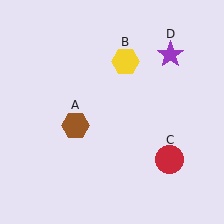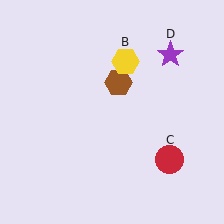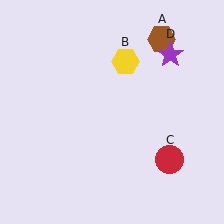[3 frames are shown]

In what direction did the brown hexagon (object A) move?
The brown hexagon (object A) moved up and to the right.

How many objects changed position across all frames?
1 object changed position: brown hexagon (object A).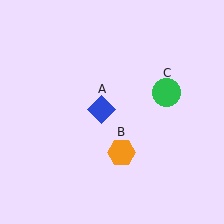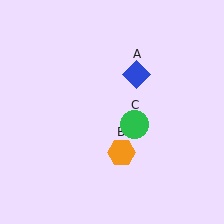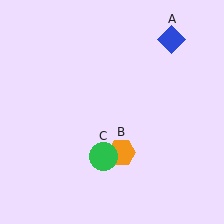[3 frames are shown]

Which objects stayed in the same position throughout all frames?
Orange hexagon (object B) remained stationary.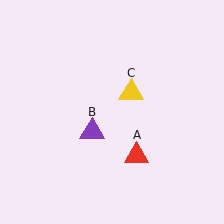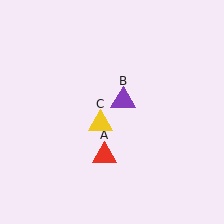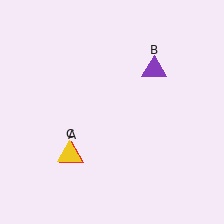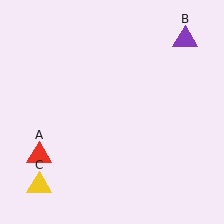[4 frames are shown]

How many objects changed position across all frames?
3 objects changed position: red triangle (object A), purple triangle (object B), yellow triangle (object C).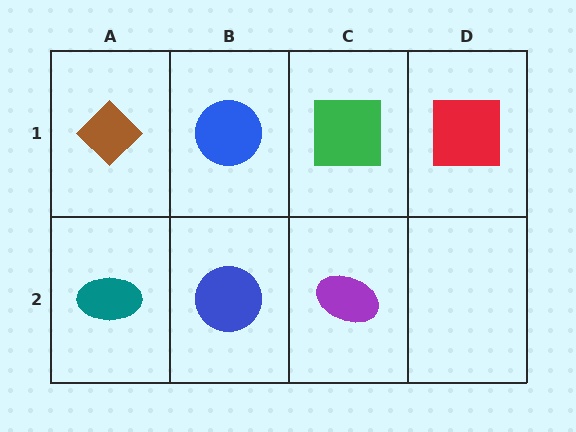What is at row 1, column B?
A blue circle.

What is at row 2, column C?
A purple ellipse.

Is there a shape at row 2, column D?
No, that cell is empty.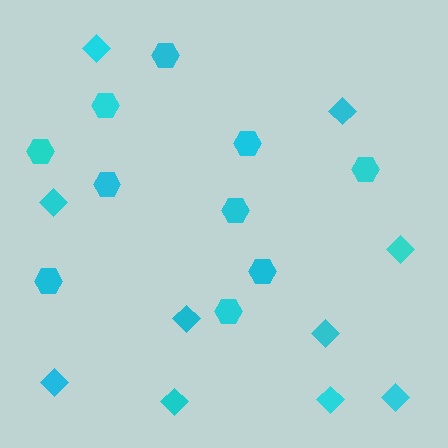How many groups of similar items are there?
There are 2 groups: one group of diamonds (10) and one group of hexagons (10).